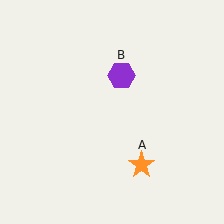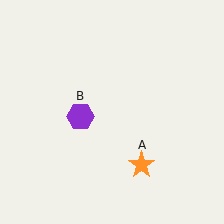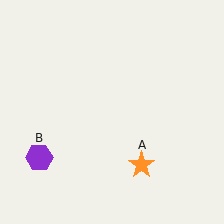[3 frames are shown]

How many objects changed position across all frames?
1 object changed position: purple hexagon (object B).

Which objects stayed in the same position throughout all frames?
Orange star (object A) remained stationary.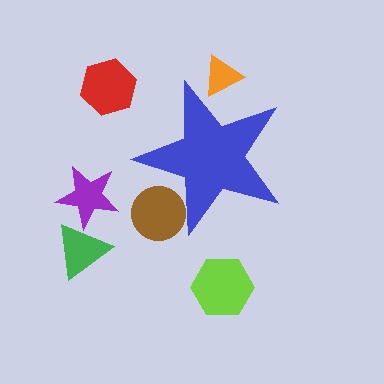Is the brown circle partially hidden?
Yes, the brown circle is partially hidden behind the blue star.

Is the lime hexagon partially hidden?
No, the lime hexagon is fully visible.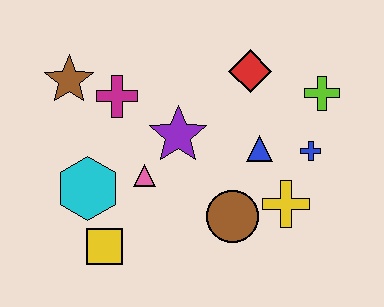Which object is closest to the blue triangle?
The blue cross is closest to the blue triangle.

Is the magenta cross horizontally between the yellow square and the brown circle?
Yes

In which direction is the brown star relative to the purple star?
The brown star is to the left of the purple star.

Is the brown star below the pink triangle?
No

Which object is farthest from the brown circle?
The brown star is farthest from the brown circle.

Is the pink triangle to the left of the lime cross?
Yes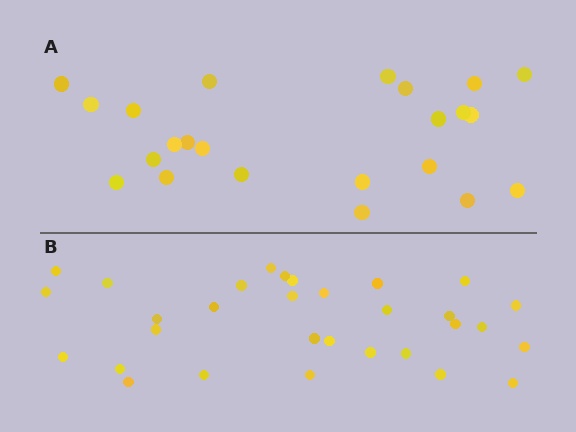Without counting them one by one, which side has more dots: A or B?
Region B (the bottom region) has more dots.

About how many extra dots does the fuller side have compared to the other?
Region B has roughly 8 or so more dots than region A.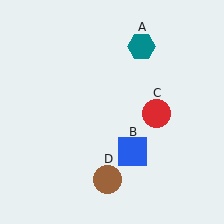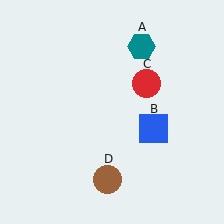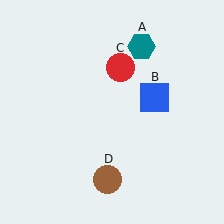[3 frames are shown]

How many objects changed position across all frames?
2 objects changed position: blue square (object B), red circle (object C).